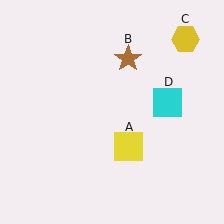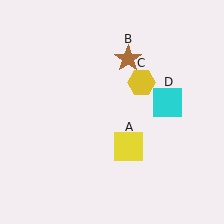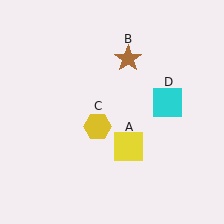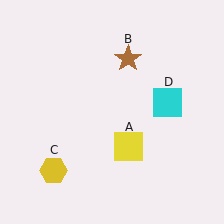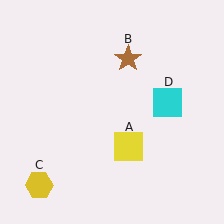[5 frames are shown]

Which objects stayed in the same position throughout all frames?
Yellow square (object A) and brown star (object B) and cyan square (object D) remained stationary.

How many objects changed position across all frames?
1 object changed position: yellow hexagon (object C).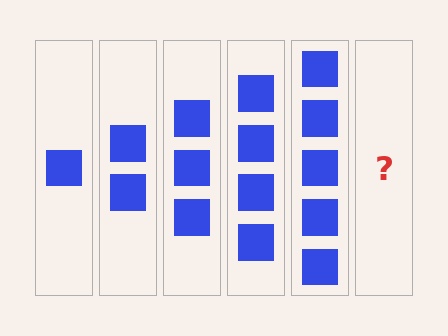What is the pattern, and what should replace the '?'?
The pattern is that each step adds one more square. The '?' should be 6 squares.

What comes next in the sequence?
The next element should be 6 squares.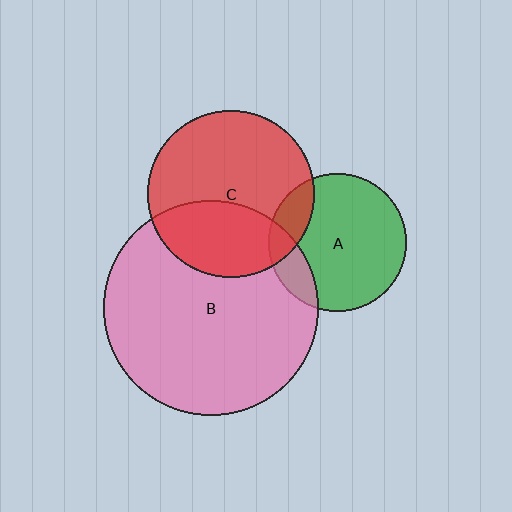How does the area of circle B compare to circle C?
Approximately 1.7 times.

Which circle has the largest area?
Circle B (pink).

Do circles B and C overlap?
Yes.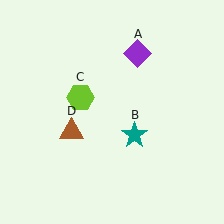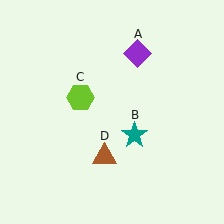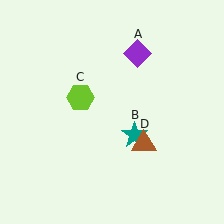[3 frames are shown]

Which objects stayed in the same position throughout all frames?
Purple diamond (object A) and teal star (object B) and lime hexagon (object C) remained stationary.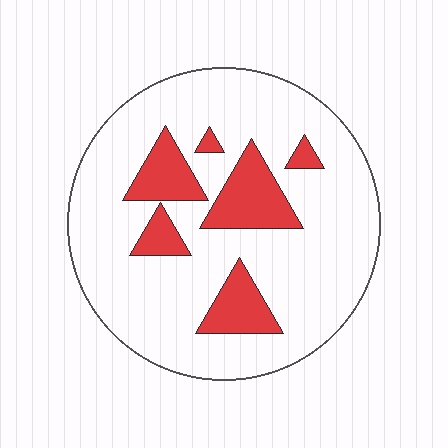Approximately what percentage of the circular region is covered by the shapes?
Approximately 20%.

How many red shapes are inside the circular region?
6.